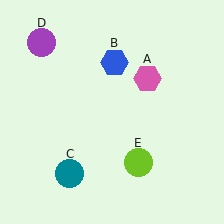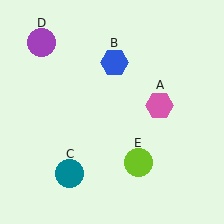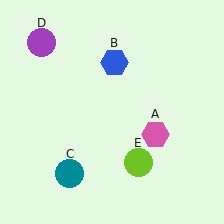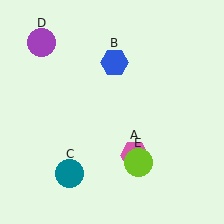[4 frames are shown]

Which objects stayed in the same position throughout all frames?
Blue hexagon (object B) and teal circle (object C) and purple circle (object D) and lime circle (object E) remained stationary.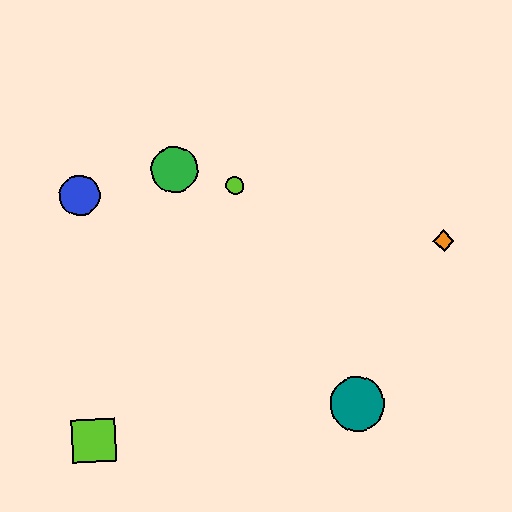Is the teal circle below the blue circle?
Yes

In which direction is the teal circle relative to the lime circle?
The teal circle is below the lime circle.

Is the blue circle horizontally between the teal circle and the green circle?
No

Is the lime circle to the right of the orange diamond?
No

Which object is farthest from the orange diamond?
The lime square is farthest from the orange diamond.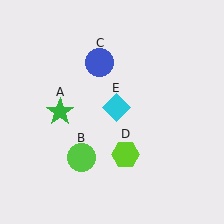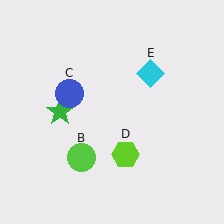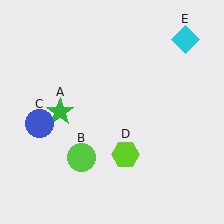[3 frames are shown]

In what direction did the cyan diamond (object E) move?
The cyan diamond (object E) moved up and to the right.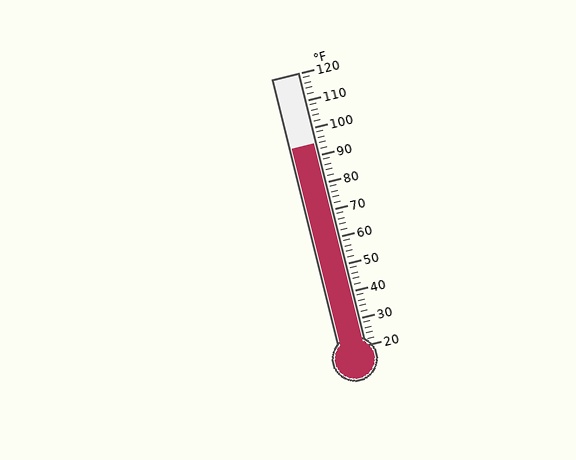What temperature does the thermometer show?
The thermometer shows approximately 94°F.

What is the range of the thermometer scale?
The thermometer scale ranges from 20°F to 120°F.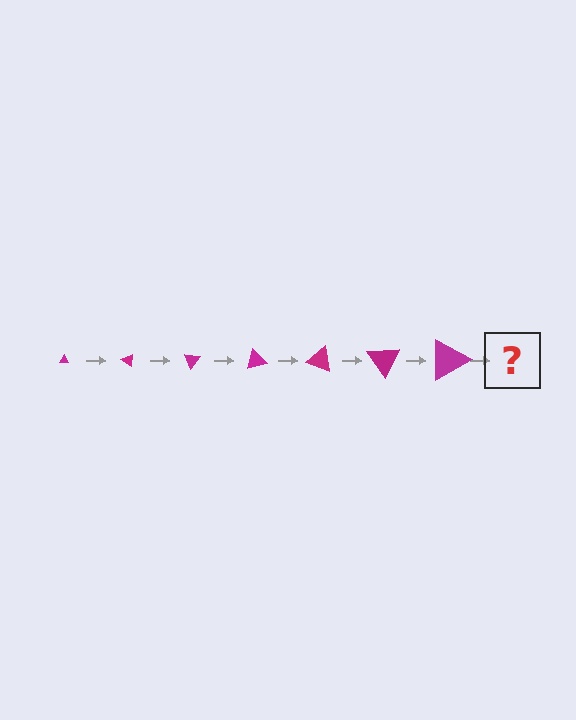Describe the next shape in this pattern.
It should be a triangle, larger than the previous one and rotated 245 degrees from the start.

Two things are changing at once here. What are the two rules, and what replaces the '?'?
The two rules are that the triangle grows larger each step and it rotates 35 degrees each step. The '?' should be a triangle, larger than the previous one and rotated 245 degrees from the start.